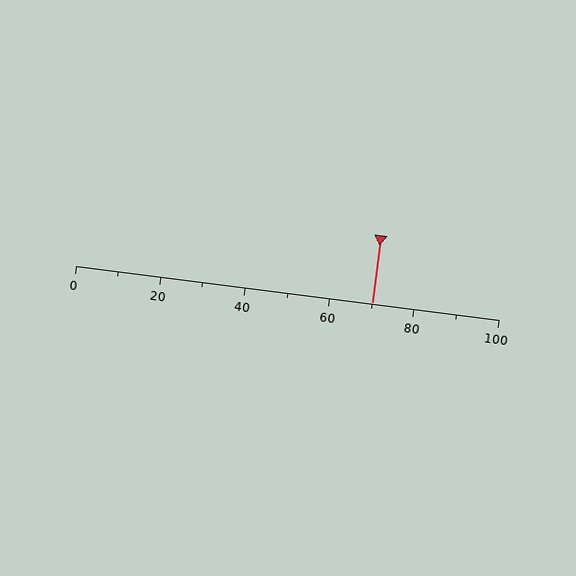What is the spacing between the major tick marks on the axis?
The major ticks are spaced 20 apart.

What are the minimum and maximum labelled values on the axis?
The axis runs from 0 to 100.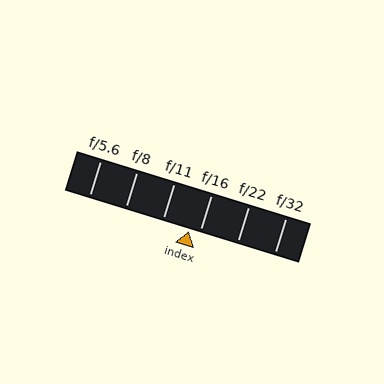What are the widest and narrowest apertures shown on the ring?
The widest aperture shown is f/5.6 and the narrowest is f/32.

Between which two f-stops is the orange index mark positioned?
The index mark is between f/11 and f/16.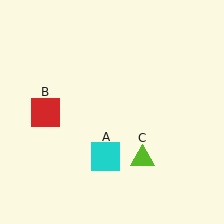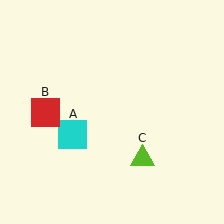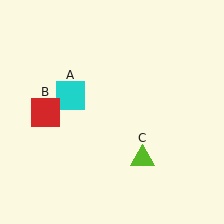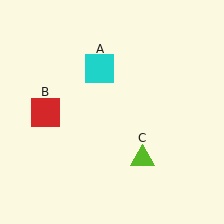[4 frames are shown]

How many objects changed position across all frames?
1 object changed position: cyan square (object A).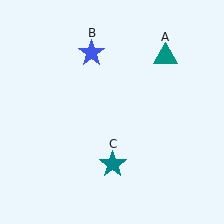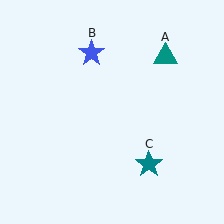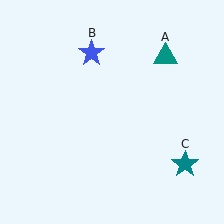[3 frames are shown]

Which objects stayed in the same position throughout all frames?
Teal triangle (object A) and blue star (object B) remained stationary.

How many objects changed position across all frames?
1 object changed position: teal star (object C).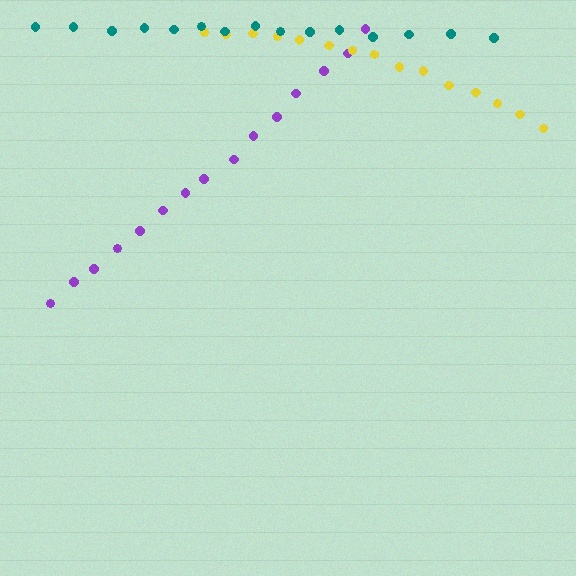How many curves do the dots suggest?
There are 3 distinct paths.